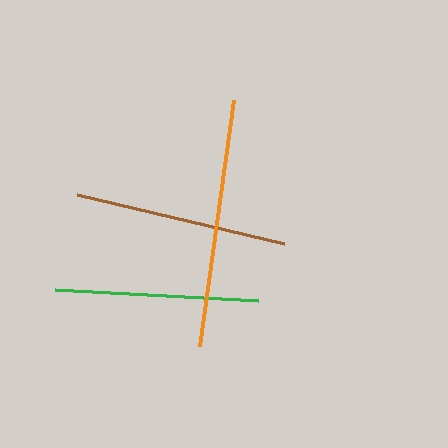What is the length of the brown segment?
The brown segment is approximately 213 pixels long.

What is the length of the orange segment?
The orange segment is approximately 248 pixels long.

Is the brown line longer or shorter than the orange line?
The orange line is longer than the brown line.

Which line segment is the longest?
The orange line is the longest at approximately 248 pixels.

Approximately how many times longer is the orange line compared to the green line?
The orange line is approximately 1.2 times the length of the green line.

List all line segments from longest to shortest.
From longest to shortest: orange, brown, green.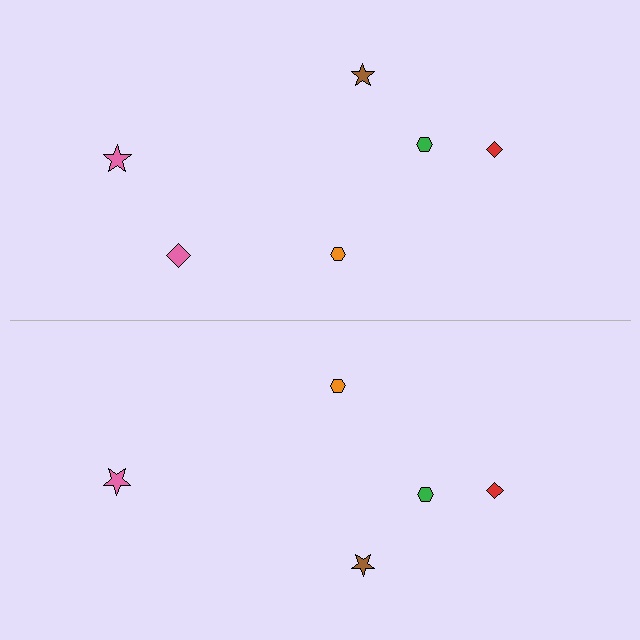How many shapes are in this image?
There are 11 shapes in this image.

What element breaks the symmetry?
A pink diamond is missing from the bottom side.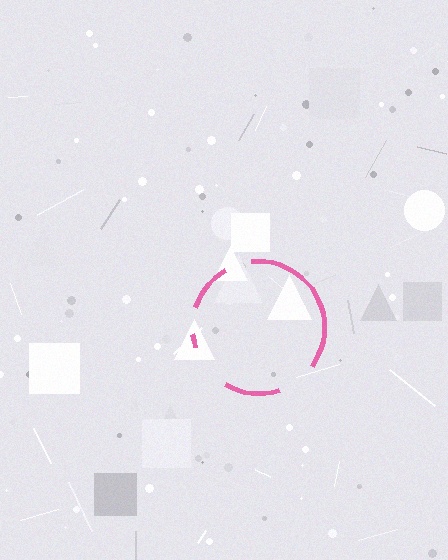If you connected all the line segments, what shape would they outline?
They would outline a circle.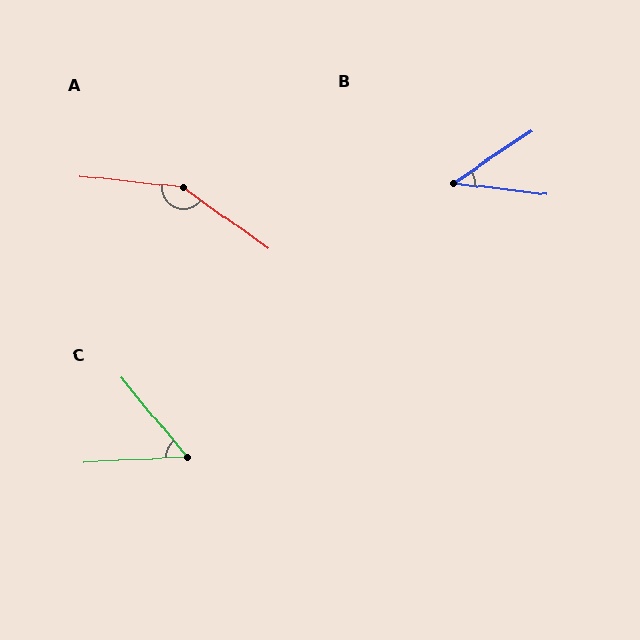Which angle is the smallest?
B, at approximately 40 degrees.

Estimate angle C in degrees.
Approximately 53 degrees.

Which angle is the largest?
A, at approximately 150 degrees.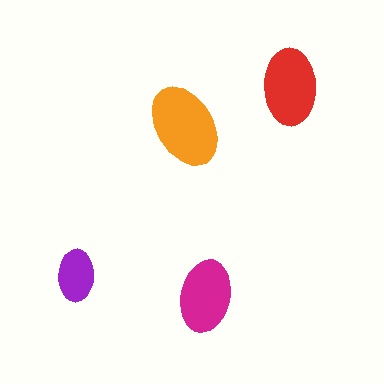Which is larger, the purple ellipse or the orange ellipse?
The orange one.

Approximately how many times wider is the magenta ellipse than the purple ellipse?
About 1.5 times wider.